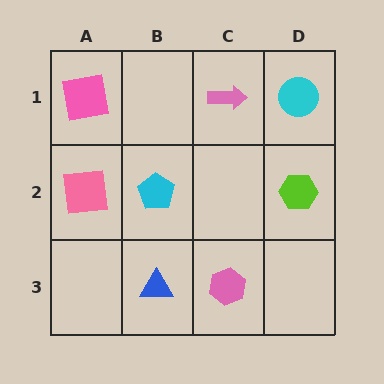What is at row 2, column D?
A lime hexagon.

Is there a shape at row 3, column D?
No, that cell is empty.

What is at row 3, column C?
A pink hexagon.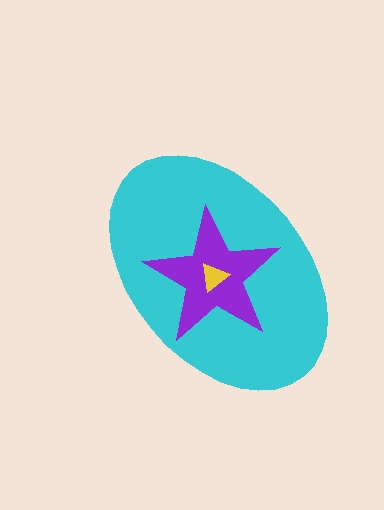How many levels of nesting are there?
3.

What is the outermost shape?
The cyan ellipse.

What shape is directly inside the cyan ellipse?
The purple star.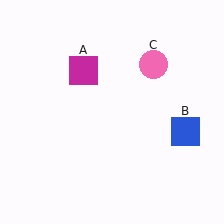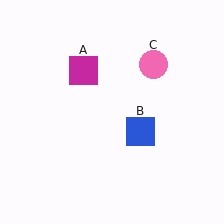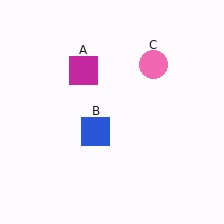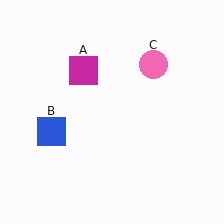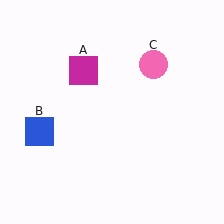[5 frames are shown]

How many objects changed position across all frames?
1 object changed position: blue square (object B).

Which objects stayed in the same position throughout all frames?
Magenta square (object A) and pink circle (object C) remained stationary.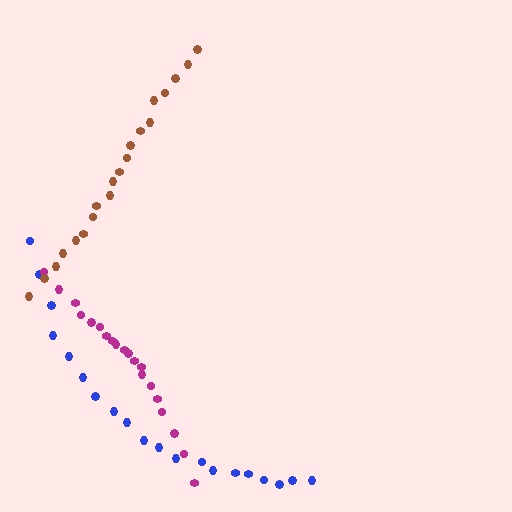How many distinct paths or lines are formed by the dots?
There are 3 distinct paths.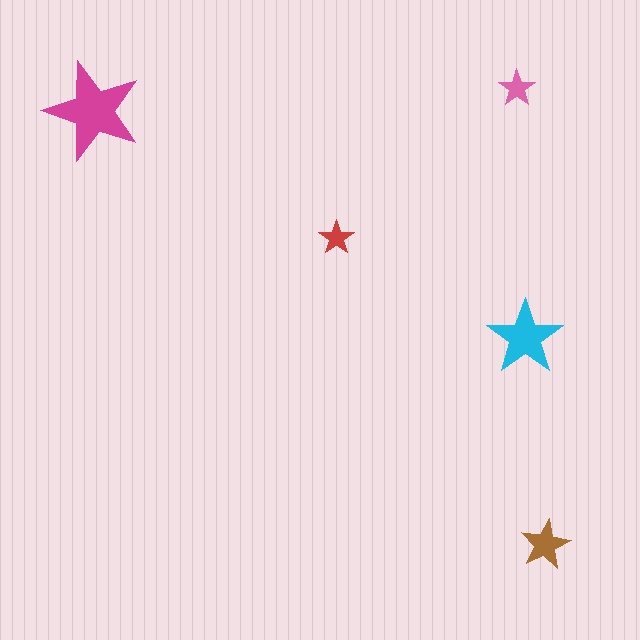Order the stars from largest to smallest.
the magenta one, the cyan one, the brown one, the pink one, the red one.